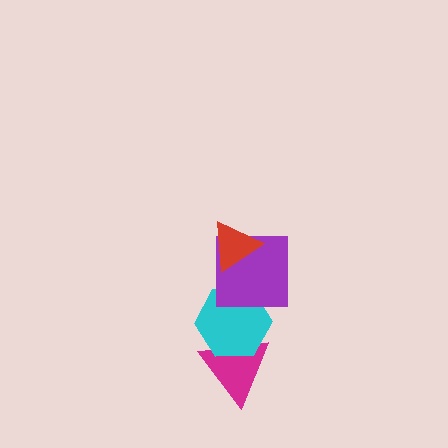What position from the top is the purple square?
The purple square is 2nd from the top.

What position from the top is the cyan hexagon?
The cyan hexagon is 3rd from the top.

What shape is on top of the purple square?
The red triangle is on top of the purple square.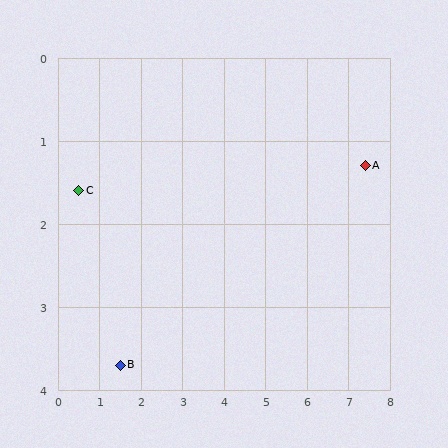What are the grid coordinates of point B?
Point B is at approximately (1.5, 3.7).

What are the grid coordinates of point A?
Point A is at approximately (7.4, 1.3).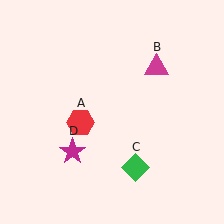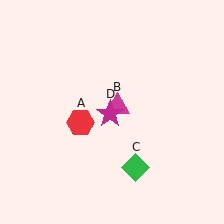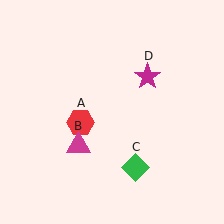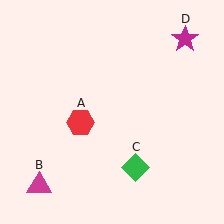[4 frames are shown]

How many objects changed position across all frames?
2 objects changed position: magenta triangle (object B), magenta star (object D).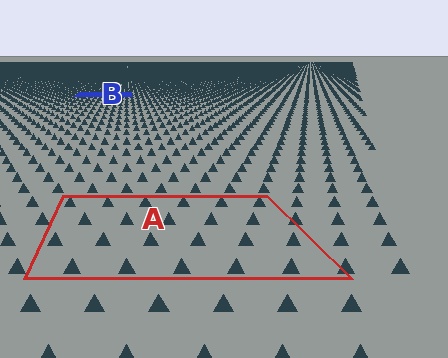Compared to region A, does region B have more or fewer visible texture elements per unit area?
Region B has more texture elements per unit area — they are packed more densely because it is farther away.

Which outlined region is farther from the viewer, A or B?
Region B is farther from the viewer — the texture elements inside it appear smaller and more densely packed.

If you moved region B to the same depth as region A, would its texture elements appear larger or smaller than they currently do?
They would appear larger. At a closer depth, the same texture elements are projected at a bigger on-screen size.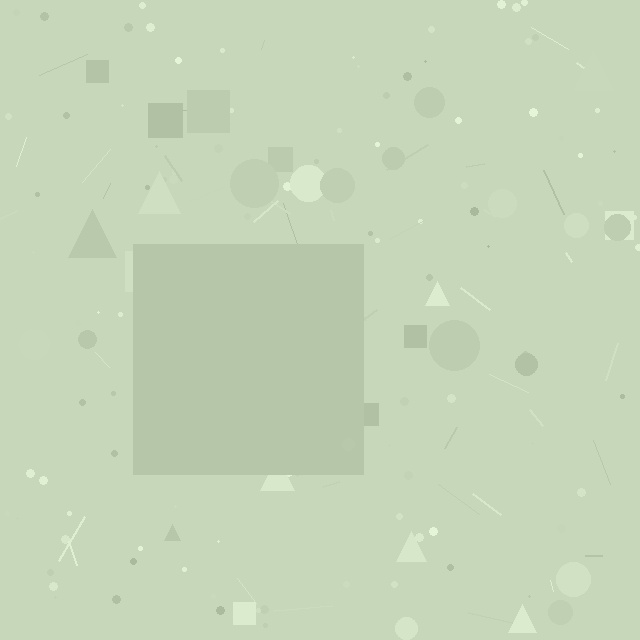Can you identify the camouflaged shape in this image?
The camouflaged shape is a square.